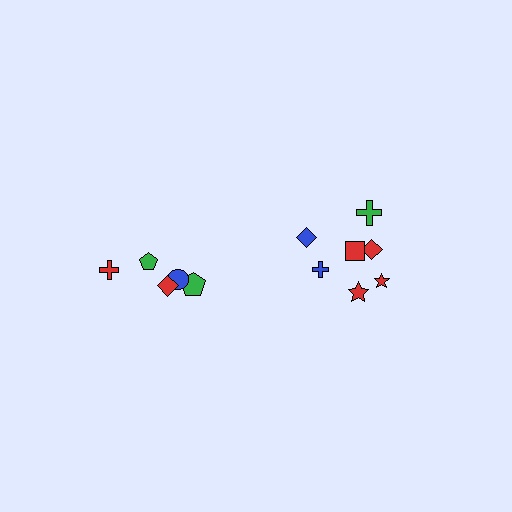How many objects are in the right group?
There are 7 objects.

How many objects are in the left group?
There are 5 objects.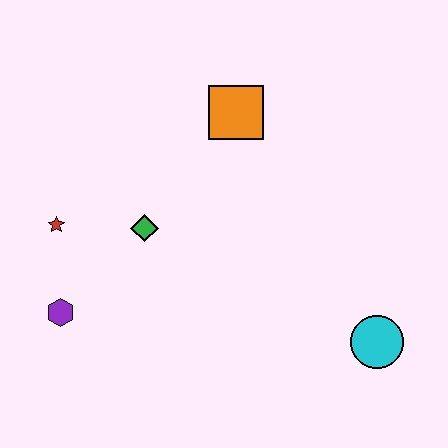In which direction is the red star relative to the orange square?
The red star is to the left of the orange square.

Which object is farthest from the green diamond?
The cyan circle is farthest from the green diamond.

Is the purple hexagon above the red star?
No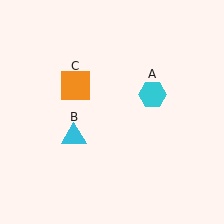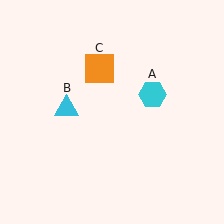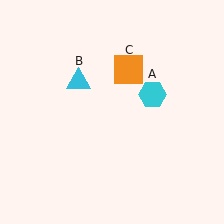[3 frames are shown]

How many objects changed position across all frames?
2 objects changed position: cyan triangle (object B), orange square (object C).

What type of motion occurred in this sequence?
The cyan triangle (object B), orange square (object C) rotated clockwise around the center of the scene.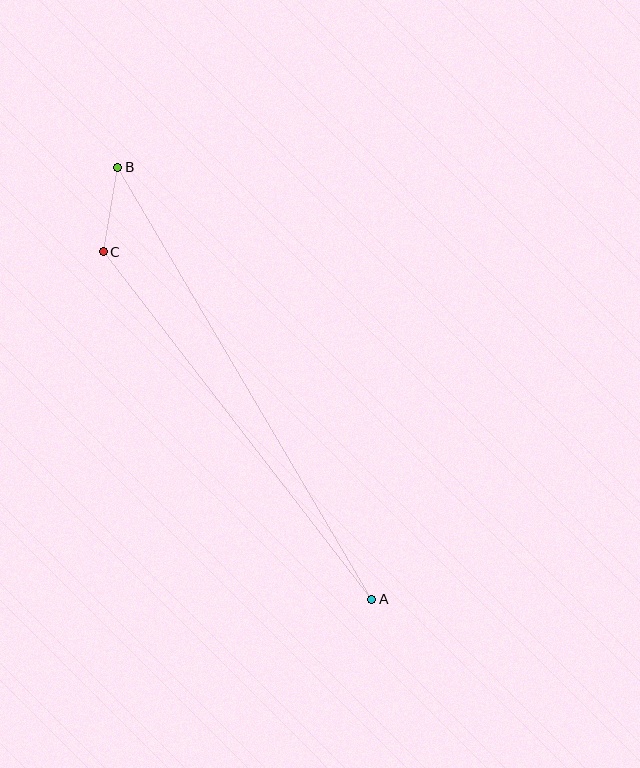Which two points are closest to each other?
Points B and C are closest to each other.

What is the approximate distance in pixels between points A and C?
The distance between A and C is approximately 439 pixels.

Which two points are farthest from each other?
Points A and B are farthest from each other.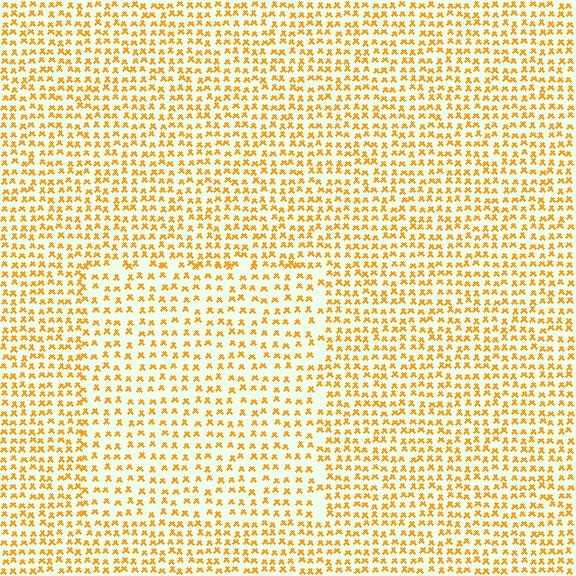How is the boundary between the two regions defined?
The boundary is defined by a change in element density (approximately 1.5x ratio). All elements are the same color, size, and shape.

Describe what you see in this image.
The image contains small orange elements arranged at two different densities. A rectangle-shaped region is visible where the elements are less densely packed than the surrounding area.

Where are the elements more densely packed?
The elements are more densely packed outside the rectangle boundary.